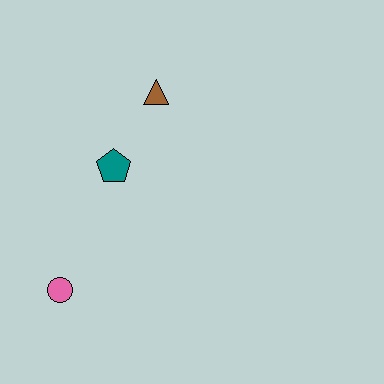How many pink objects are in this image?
There is 1 pink object.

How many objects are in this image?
There are 3 objects.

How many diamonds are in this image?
There are no diamonds.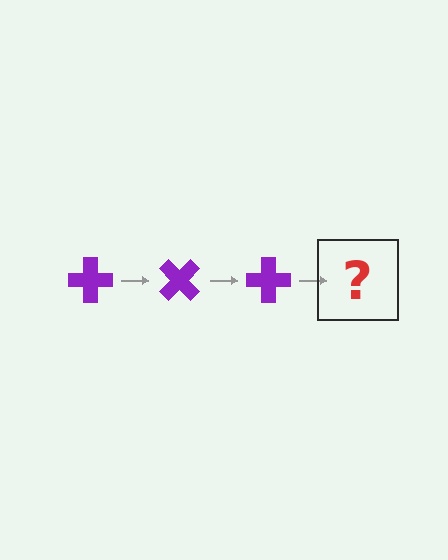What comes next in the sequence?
The next element should be a purple cross rotated 135 degrees.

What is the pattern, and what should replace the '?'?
The pattern is that the cross rotates 45 degrees each step. The '?' should be a purple cross rotated 135 degrees.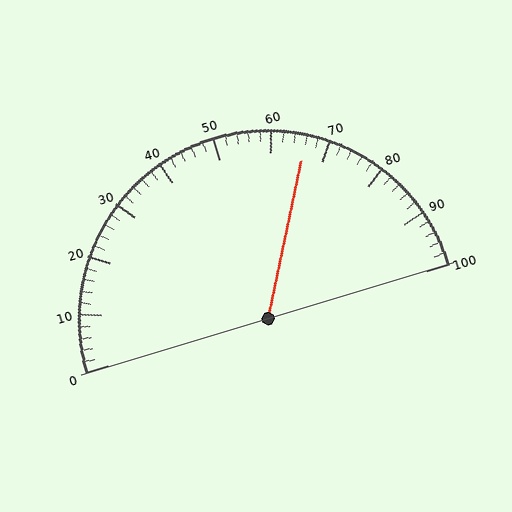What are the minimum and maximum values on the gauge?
The gauge ranges from 0 to 100.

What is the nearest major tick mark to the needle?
The nearest major tick mark is 70.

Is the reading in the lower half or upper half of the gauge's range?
The reading is in the upper half of the range (0 to 100).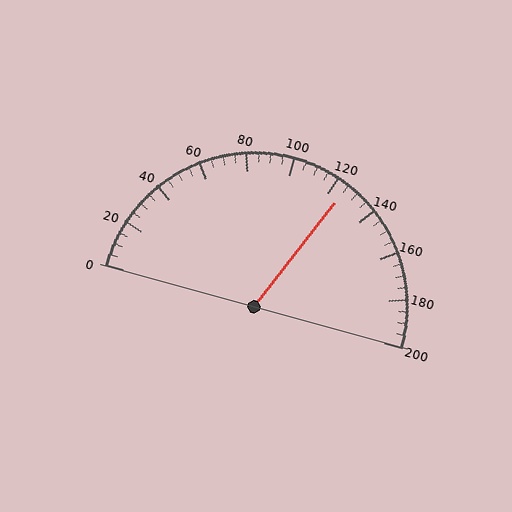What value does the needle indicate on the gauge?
The needle indicates approximately 125.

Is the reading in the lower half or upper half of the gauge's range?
The reading is in the upper half of the range (0 to 200).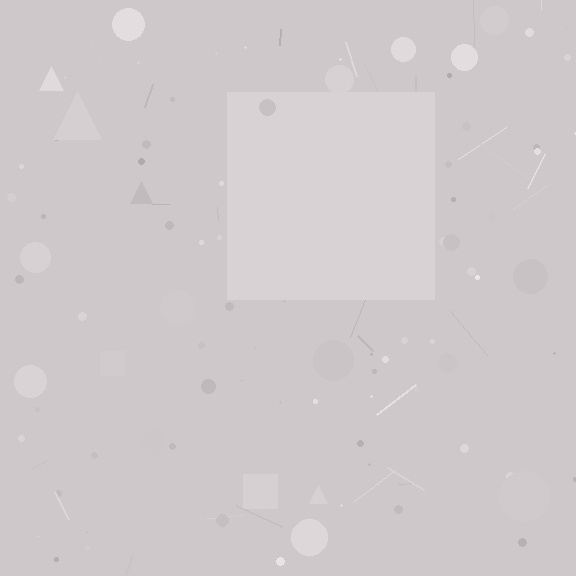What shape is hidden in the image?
A square is hidden in the image.